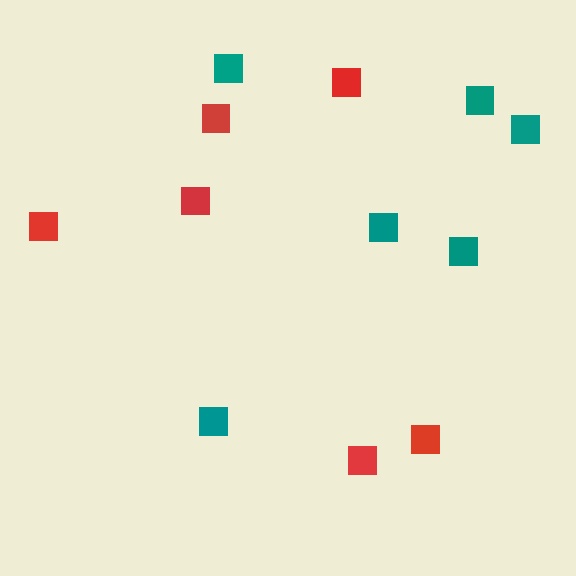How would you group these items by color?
There are 2 groups: one group of teal squares (6) and one group of red squares (6).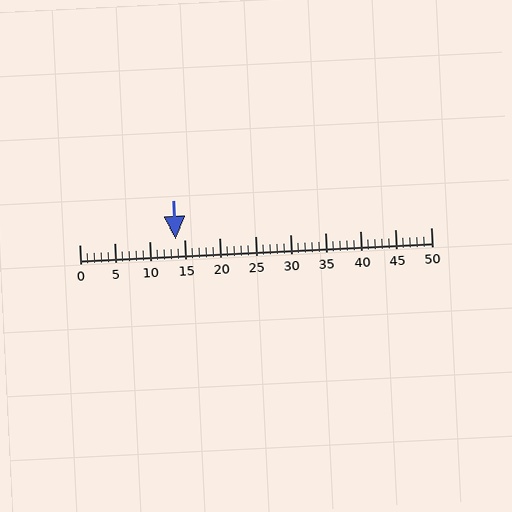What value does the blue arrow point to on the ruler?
The blue arrow points to approximately 14.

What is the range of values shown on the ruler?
The ruler shows values from 0 to 50.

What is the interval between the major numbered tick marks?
The major tick marks are spaced 5 units apart.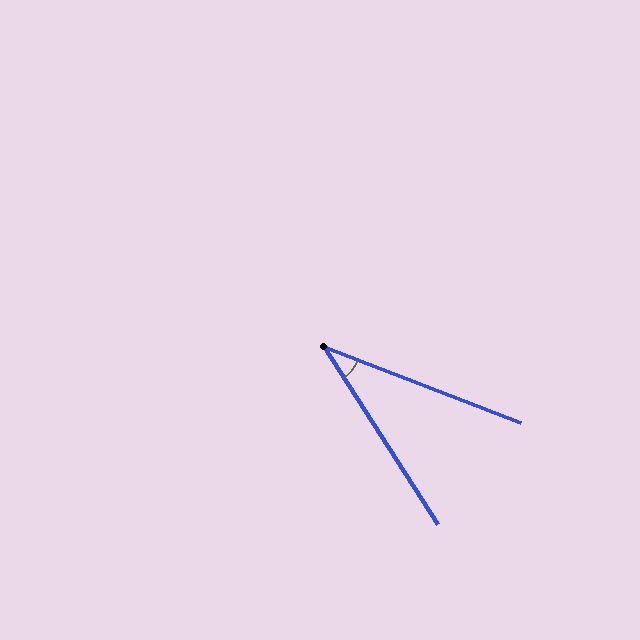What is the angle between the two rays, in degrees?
Approximately 36 degrees.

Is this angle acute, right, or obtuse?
It is acute.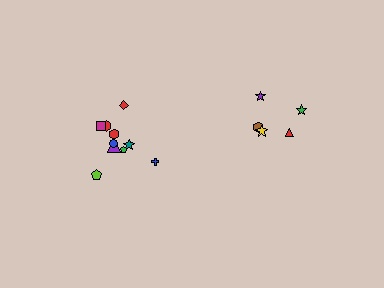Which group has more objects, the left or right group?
The left group.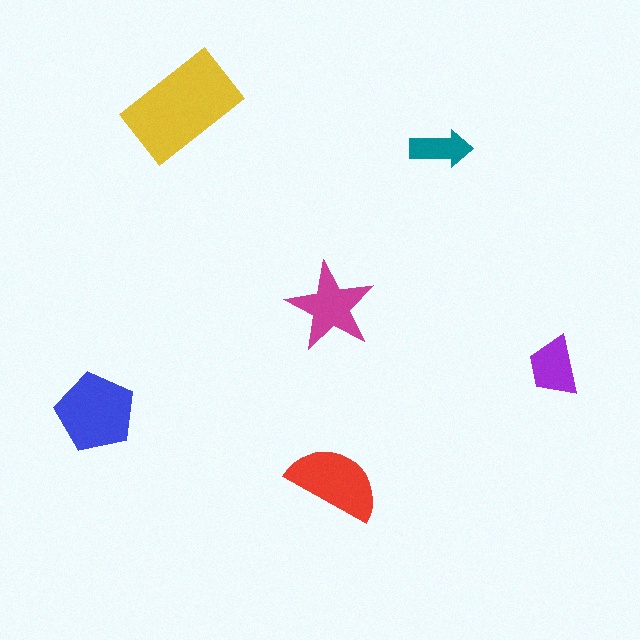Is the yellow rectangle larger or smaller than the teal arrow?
Larger.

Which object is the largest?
The yellow rectangle.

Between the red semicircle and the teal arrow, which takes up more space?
The red semicircle.